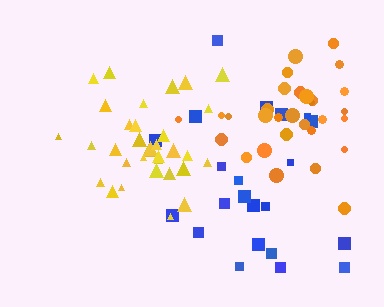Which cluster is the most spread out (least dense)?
Blue.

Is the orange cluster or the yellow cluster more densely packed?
Orange.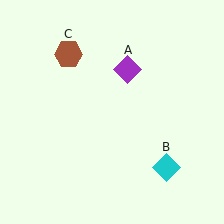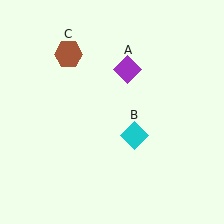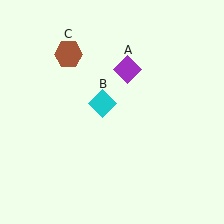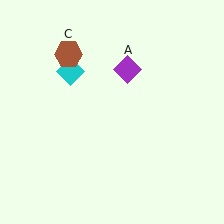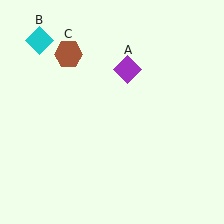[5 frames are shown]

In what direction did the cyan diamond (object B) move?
The cyan diamond (object B) moved up and to the left.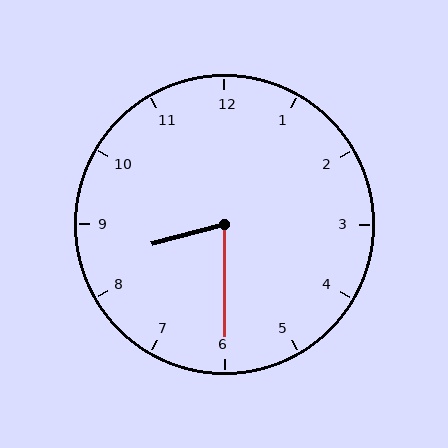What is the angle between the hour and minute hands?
Approximately 75 degrees.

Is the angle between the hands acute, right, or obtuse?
It is acute.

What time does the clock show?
8:30.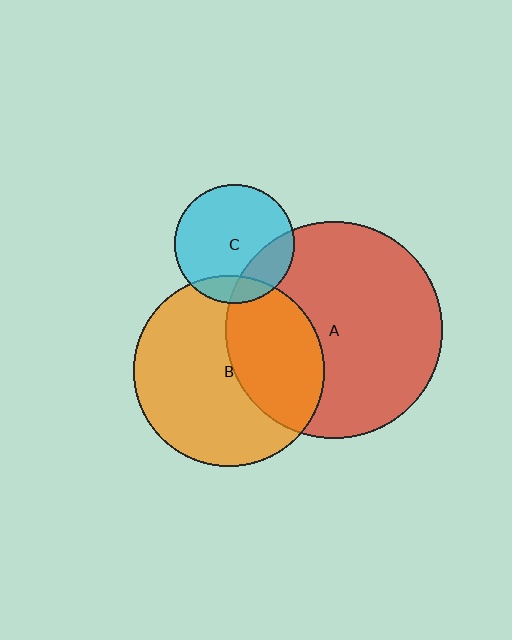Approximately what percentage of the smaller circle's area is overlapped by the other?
Approximately 40%.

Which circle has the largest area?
Circle A (red).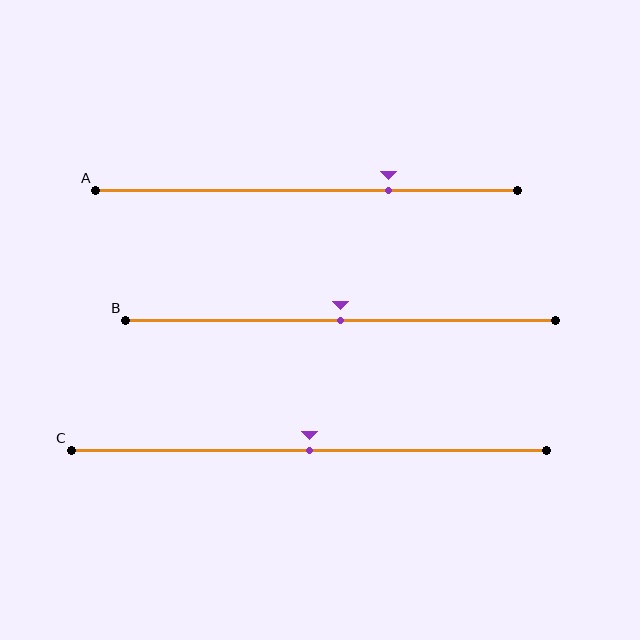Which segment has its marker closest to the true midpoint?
Segment B has its marker closest to the true midpoint.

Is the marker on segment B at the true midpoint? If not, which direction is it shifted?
Yes, the marker on segment B is at the true midpoint.